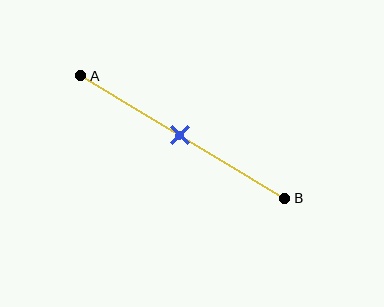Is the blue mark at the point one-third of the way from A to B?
No, the mark is at about 50% from A, not at the 33% one-third point.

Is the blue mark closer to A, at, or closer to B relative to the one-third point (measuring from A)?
The blue mark is closer to point B than the one-third point of segment AB.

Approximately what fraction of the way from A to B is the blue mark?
The blue mark is approximately 50% of the way from A to B.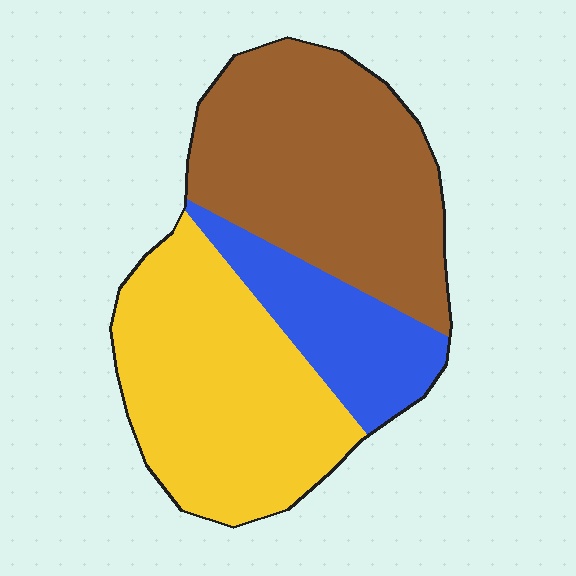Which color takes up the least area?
Blue, at roughly 20%.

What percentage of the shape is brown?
Brown covers 42% of the shape.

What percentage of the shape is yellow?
Yellow takes up about two fifths (2/5) of the shape.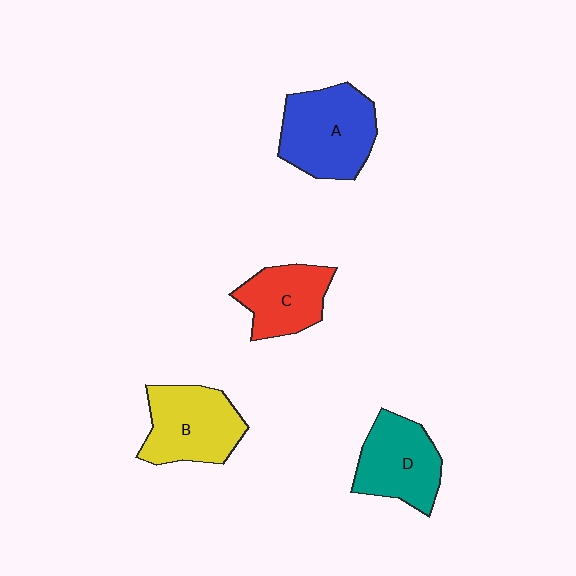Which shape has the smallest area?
Shape C (red).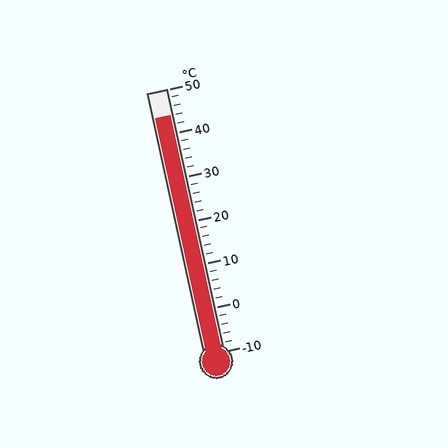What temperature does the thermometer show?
The thermometer shows approximately 44°C.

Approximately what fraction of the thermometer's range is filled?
The thermometer is filled to approximately 90% of its range.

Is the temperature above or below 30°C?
The temperature is above 30°C.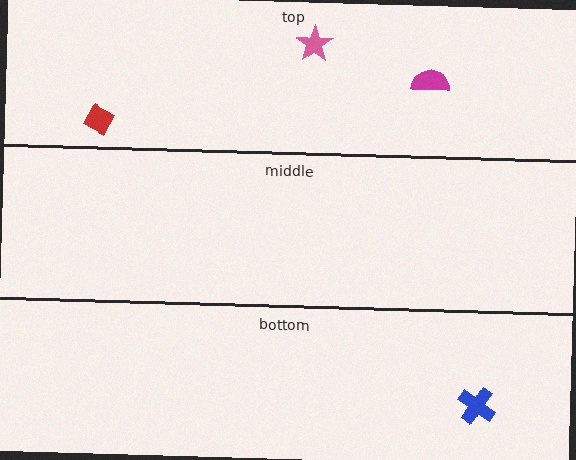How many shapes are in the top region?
3.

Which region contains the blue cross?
The bottom region.